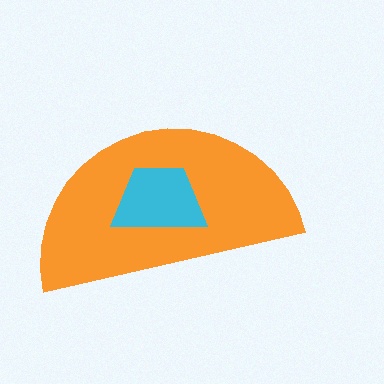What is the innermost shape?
The cyan trapezoid.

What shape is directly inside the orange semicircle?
The cyan trapezoid.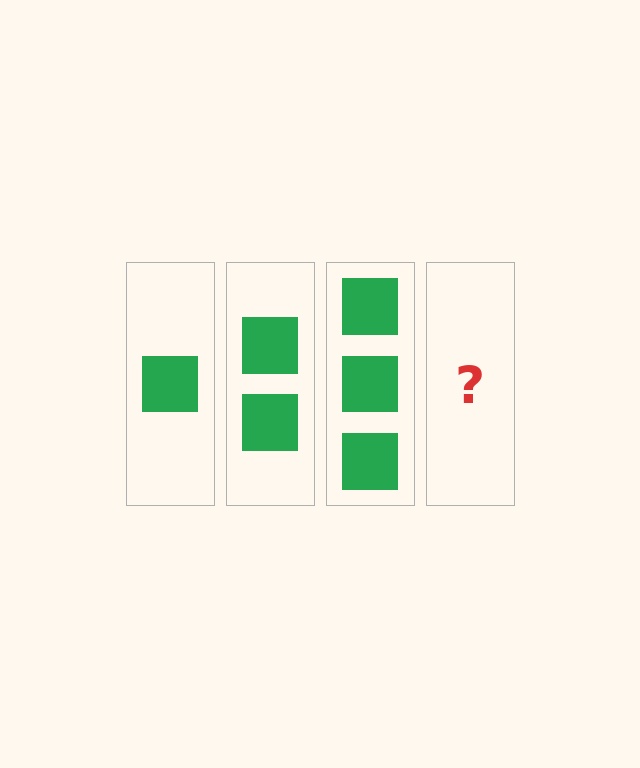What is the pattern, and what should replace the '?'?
The pattern is that each step adds one more square. The '?' should be 4 squares.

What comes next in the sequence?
The next element should be 4 squares.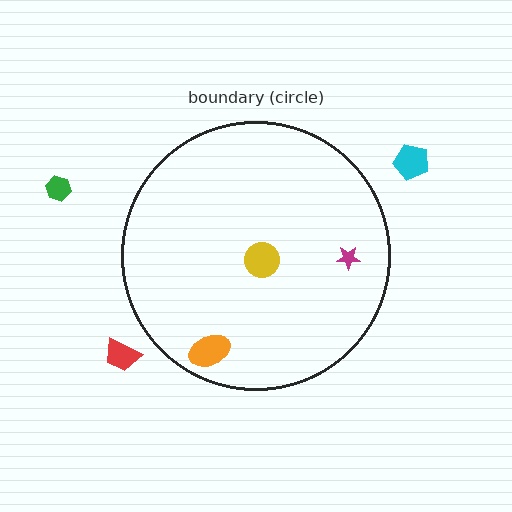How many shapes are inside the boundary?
3 inside, 3 outside.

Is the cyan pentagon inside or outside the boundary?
Outside.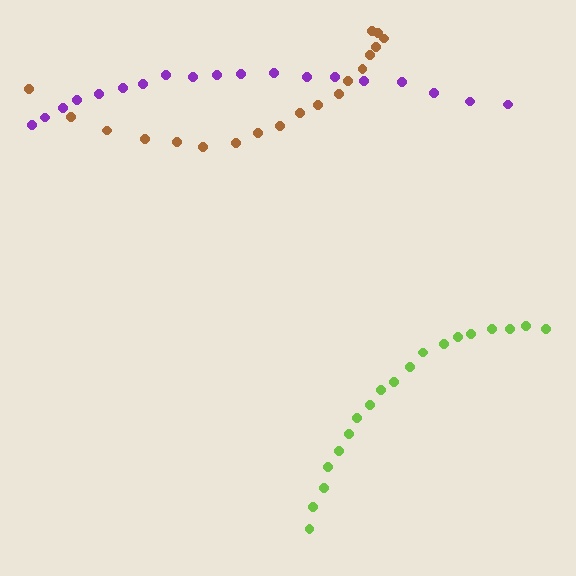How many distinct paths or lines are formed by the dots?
There are 3 distinct paths.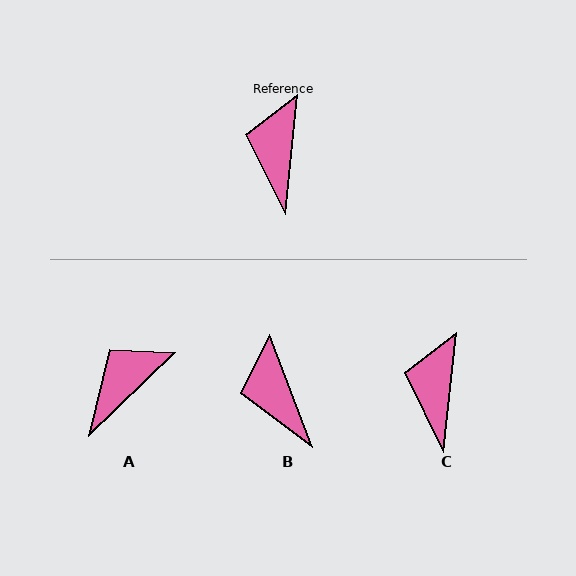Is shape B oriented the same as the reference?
No, it is off by about 27 degrees.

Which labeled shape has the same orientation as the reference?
C.